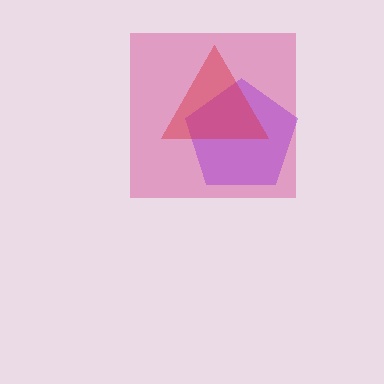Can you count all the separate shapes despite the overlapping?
Yes, there are 3 separate shapes.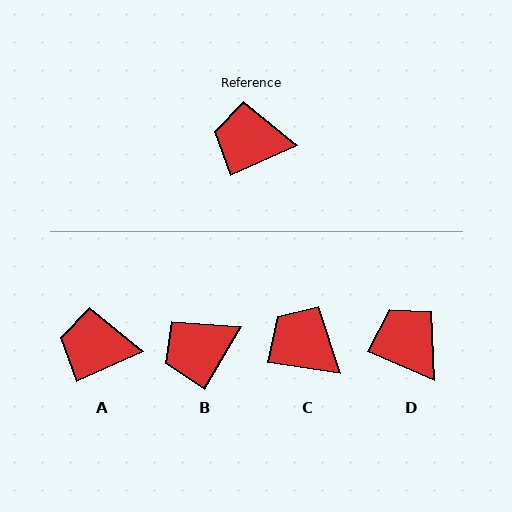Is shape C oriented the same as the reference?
No, it is off by about 33 degrees.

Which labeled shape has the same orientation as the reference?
A.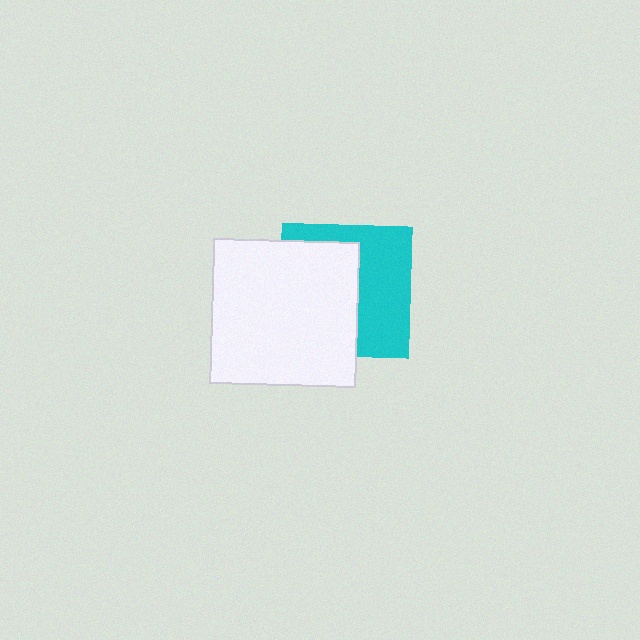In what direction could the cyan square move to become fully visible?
The cyan square could move right. That would shift it out from behind the white square entirely.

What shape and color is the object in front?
The object in front is a white square.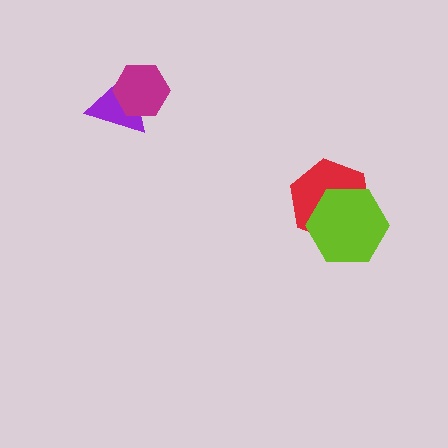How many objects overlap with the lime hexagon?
1 object overlaps with the lime hexagon.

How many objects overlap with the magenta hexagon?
1 object overlaps with the magenta hexagon.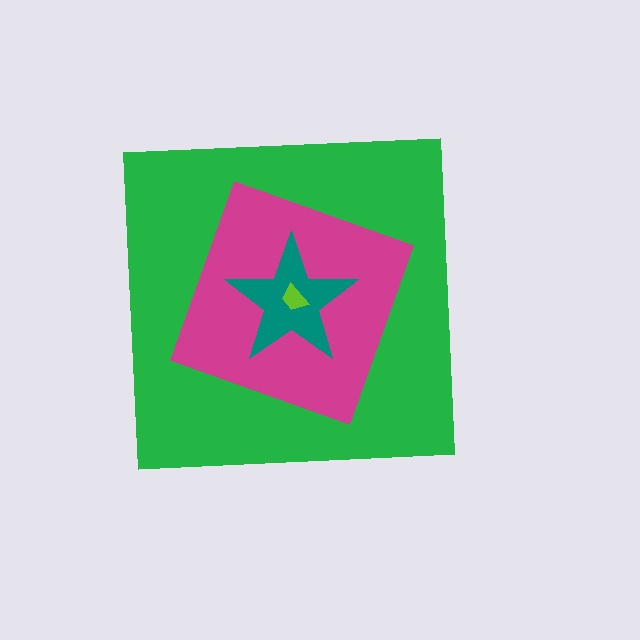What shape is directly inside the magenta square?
The teal star.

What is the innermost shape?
The lime trapezoid.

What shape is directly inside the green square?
The magenta square.